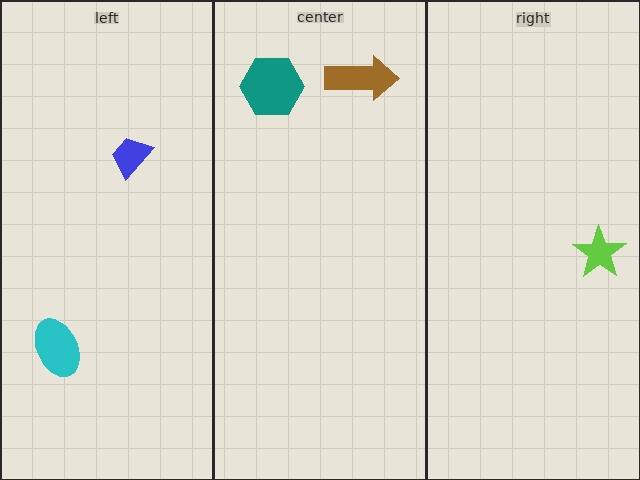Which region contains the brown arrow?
The center region.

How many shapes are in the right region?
1.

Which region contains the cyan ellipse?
The left region.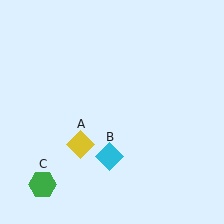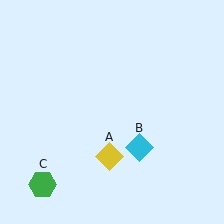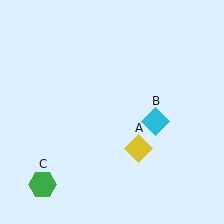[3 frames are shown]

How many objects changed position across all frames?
2 objects changed position: yellow diamond (object A), cyan diamond (object B).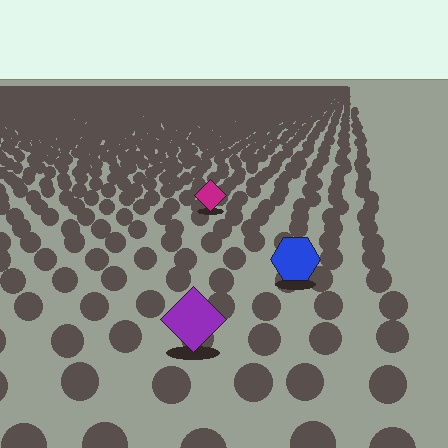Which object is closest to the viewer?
The purple diamond is closest. The texture marks near it are larger and more spread out.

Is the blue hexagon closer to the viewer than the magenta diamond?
Yes. The blue hexagon is closer — you can tell from the texture gradient: the ground texture is coarser near it.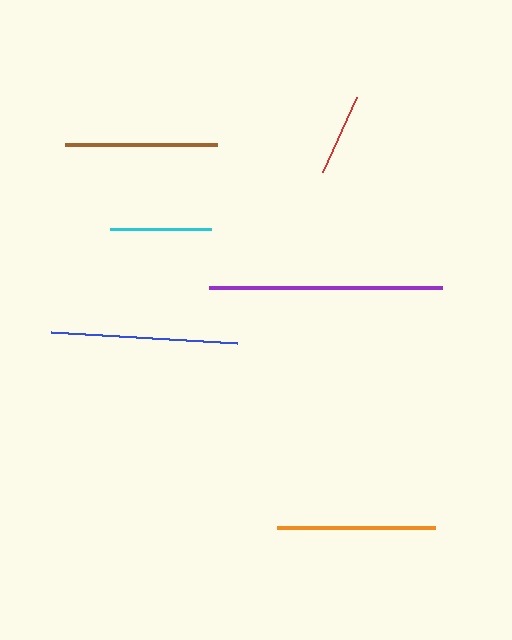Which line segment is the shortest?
The red line is the shortest at approximately 82 pixels.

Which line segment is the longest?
The purple line is the longest at approximately 233 pixels.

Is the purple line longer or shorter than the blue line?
The purple line is longer than the blue line.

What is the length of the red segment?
The red segment is approximately 82 pixels long.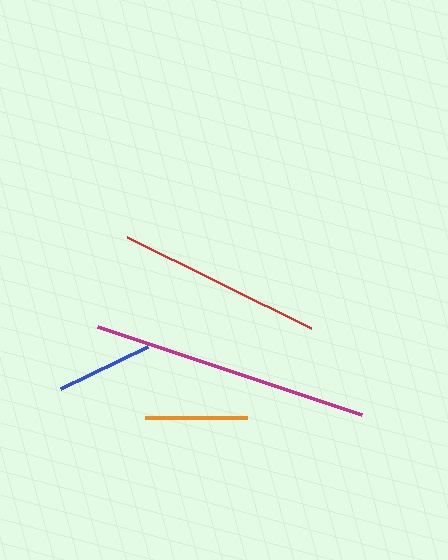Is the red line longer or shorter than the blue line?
The red line is longer than the blue line.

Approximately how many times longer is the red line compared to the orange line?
The red line is approximately 2.0 times the length of the orange line.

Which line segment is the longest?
The magenta line is the longest at approximately 279 pixels.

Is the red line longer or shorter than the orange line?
The red line is longer than the orange line.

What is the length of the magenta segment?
The magenta segment is approximately 279 pixels long.